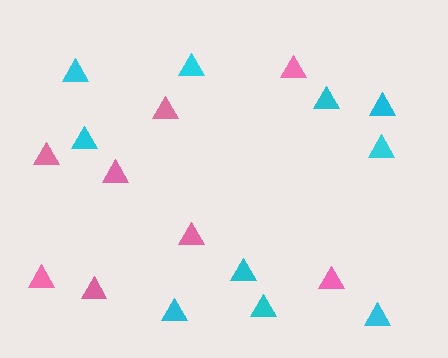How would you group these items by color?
There are 2 groups: one group of pink triangles (8) and one group of cyan triangles (10).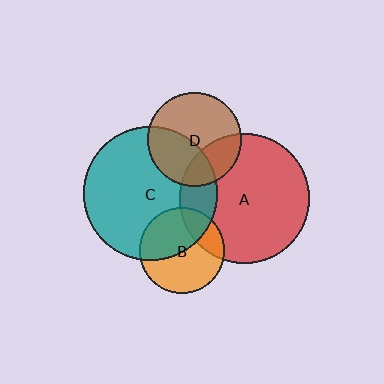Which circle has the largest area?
Circle C (teal).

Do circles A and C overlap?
Yes.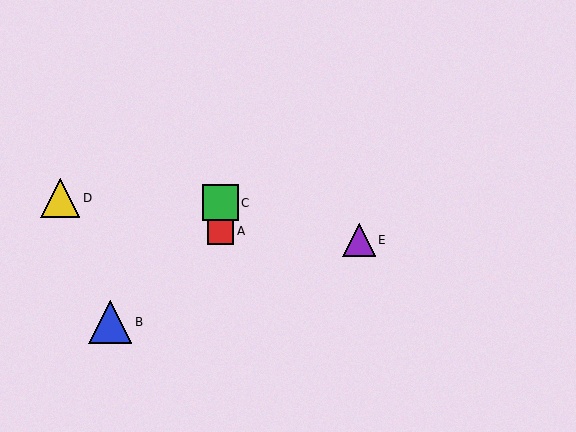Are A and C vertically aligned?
Yes, both are at x≈220.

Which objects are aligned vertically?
Objects A, C are aligned vertically.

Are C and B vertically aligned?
No, C is at x≈220 and B is at x≈110.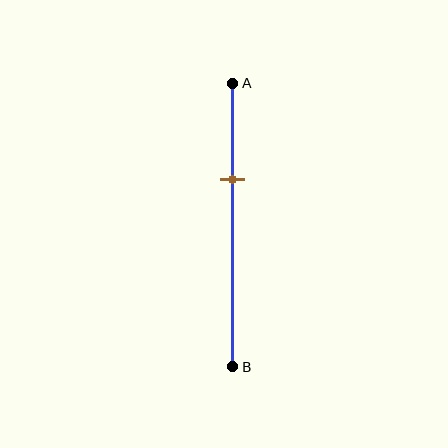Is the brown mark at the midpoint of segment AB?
No, the mark is at about 35% from A, not at the 50% midpoint.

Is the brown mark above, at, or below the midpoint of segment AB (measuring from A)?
The brown mark is above the midpoint of segment AB.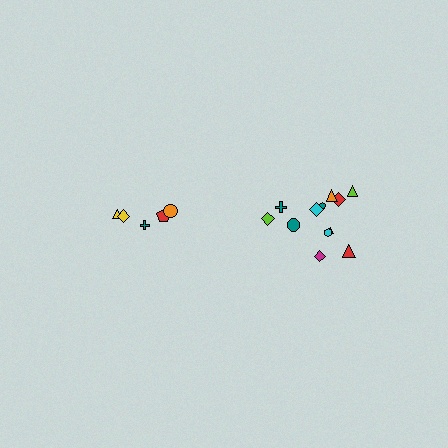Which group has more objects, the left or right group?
The right group.